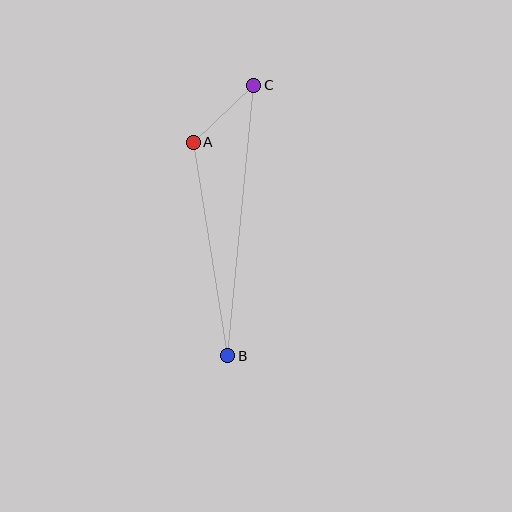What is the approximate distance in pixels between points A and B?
The distance between A and B is approximately 217 pixels.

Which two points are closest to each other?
Points A and C are closest to each other.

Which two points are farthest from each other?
Points B and C are farthest from each other.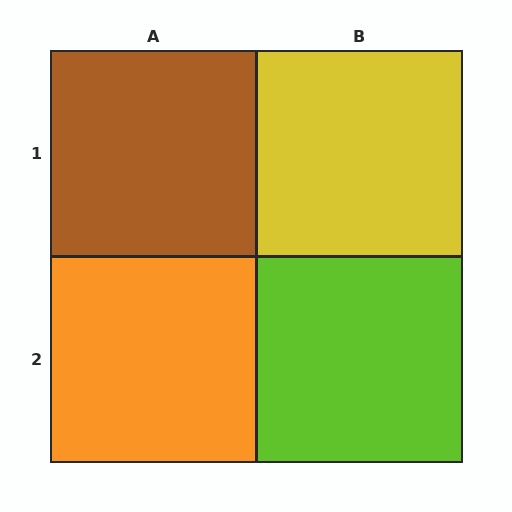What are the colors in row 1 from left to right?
Brown, yellow.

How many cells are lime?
1 cell is lime.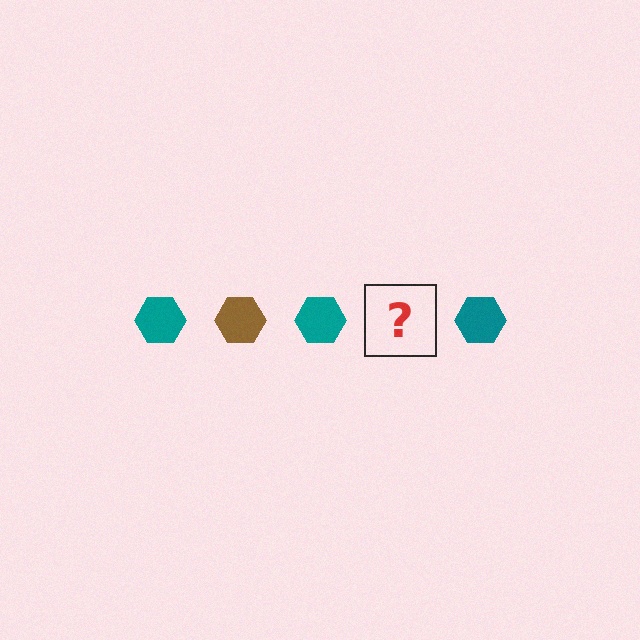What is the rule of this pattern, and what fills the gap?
The rule is that the pattern cycles through teal, brown hexagons. The gap should be filled with a brown hexagon.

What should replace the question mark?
The question mark should be replaced with a brown hexagon.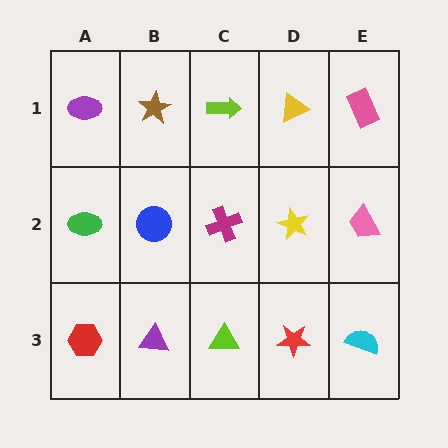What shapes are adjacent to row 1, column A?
A green ellipse (row 2, column A), a brown star (row 1, column B).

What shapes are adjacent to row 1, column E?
A pink trapezoid (row 2, column E), a yellow triangle (row 1, column D).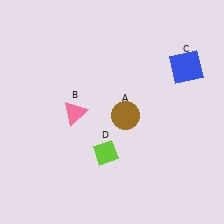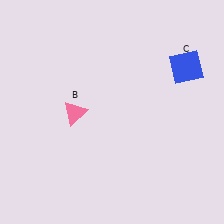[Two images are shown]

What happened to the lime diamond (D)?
The lime diamond (D) was removed in Image 2. It was in the bottom-left area of Image 1.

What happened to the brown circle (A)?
The brown circle (A) was removed in Image 2. It was in the bottom-right area of Image 1.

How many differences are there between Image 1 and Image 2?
There are 2 differences between the two images.